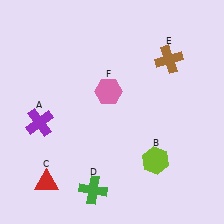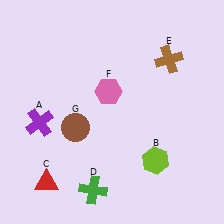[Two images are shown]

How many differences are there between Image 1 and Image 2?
There is 1 difference between the two images.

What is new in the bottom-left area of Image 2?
A brown circle (G) was added in the bottom-left area of Image 2.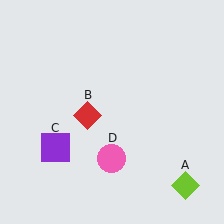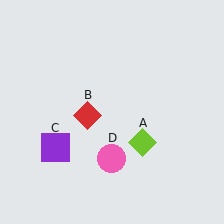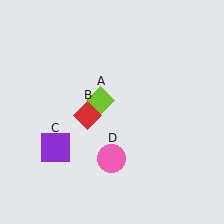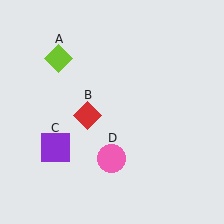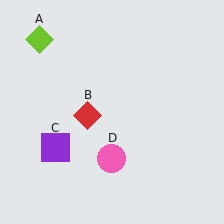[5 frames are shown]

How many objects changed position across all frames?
1 object changed position: lime diamond (object A).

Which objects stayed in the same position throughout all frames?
Red diamond (object B) and purple square (object C) and pink circle (object D) remained stationary.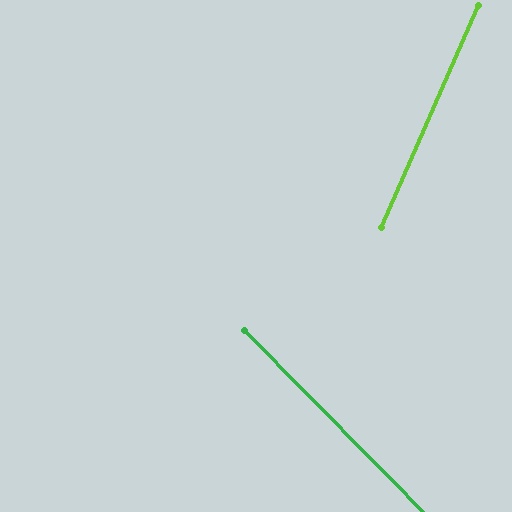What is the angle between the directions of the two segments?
Approximately 68 degrees.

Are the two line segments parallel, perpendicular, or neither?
Neither parallel nor perpendicular — they differ by about 68°.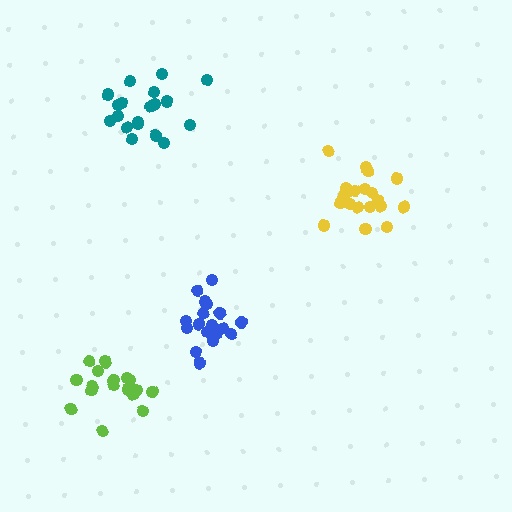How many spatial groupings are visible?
There are 4 spatial groupings.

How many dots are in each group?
Group 1: 18 dots, Group 2: 18 dots, Group 3: 19 dots, Group 4: 21 dots (76 total).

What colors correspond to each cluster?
The clusters are colored: blue, lime, teal, yellow.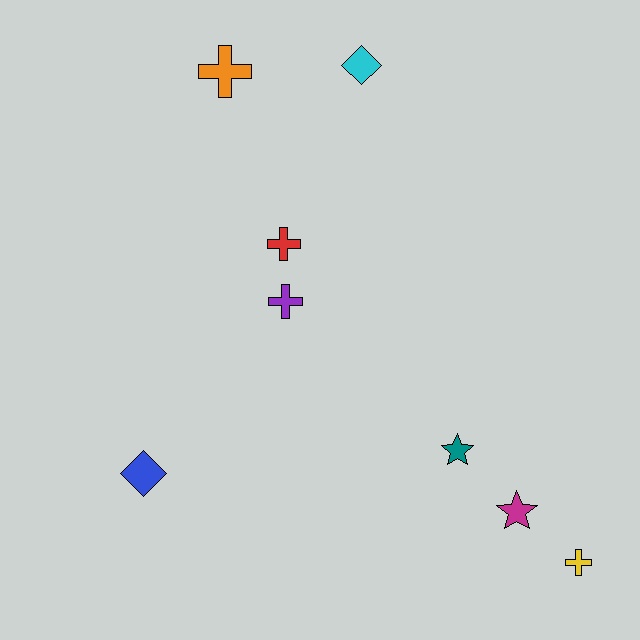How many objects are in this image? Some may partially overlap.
There are 8 objects.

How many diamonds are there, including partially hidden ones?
There are 2 diamonds.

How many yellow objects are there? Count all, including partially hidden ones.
There is 1 yellow object.